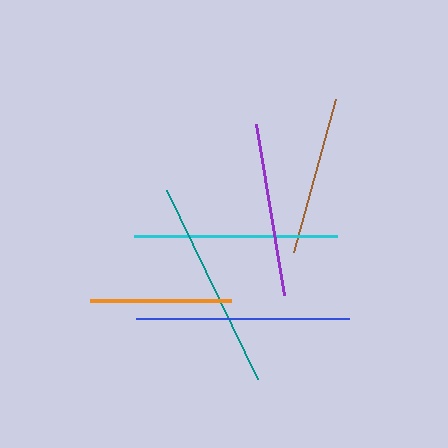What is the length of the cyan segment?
The cyan segment is approximately 203 pixels long.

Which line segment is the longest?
The blue line is the longest at approximately 213 pixels.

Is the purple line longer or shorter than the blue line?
The blue line is longer than the purple line.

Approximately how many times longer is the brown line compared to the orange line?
The brown line is approximately 1.1 times the length of the orange line.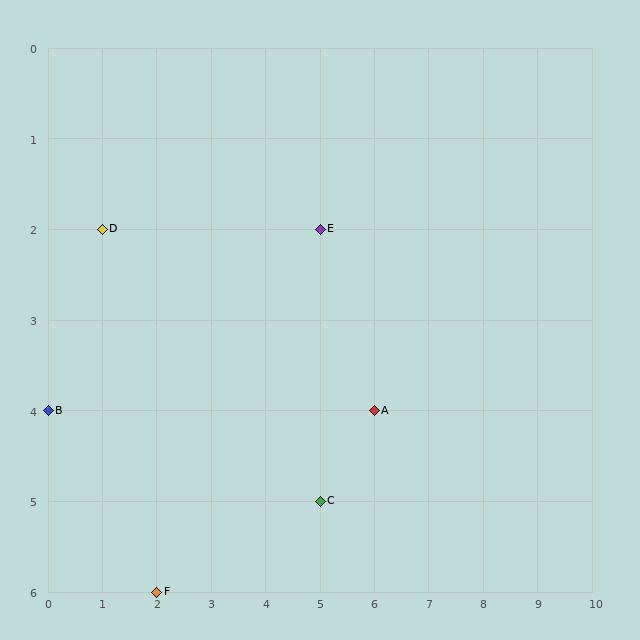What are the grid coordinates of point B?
Point B is at grid coordinates (0, 4).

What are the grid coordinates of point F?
Point F is at grid coordinates (2, 6).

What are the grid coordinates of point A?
Point A is at grid coordinates (6, 4).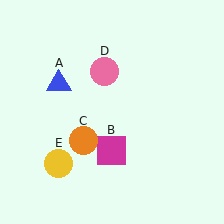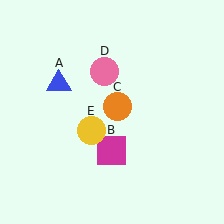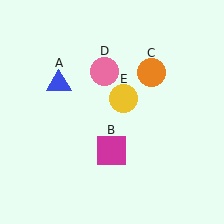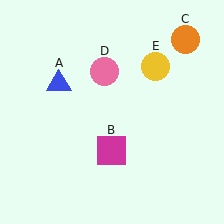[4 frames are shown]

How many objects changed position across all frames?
2 objects changed position: orange circle (object C), yellow circle (object E).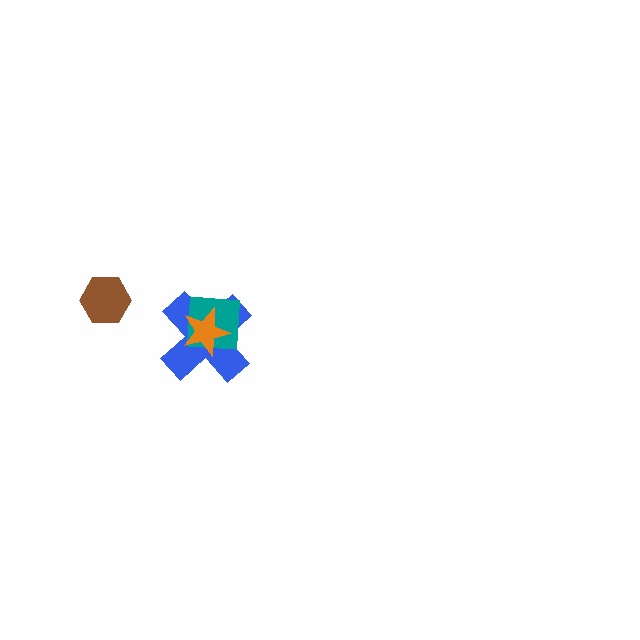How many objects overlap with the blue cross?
2 objects overlap with the blue cross.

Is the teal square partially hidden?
Yes, it is partially covered by another shape.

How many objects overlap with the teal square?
2 objects overlap with the teal square.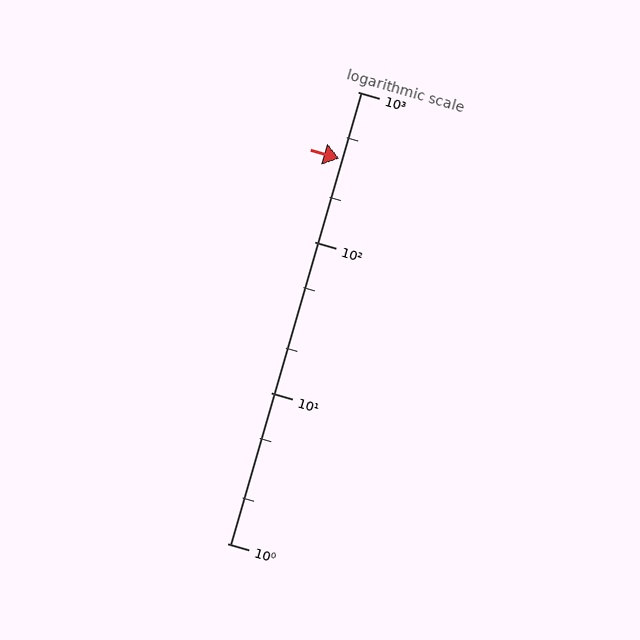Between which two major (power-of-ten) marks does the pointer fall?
The pointer is between 100 and 1000.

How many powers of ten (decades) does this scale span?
The scale spans 3 decades, from 1 to 1000.